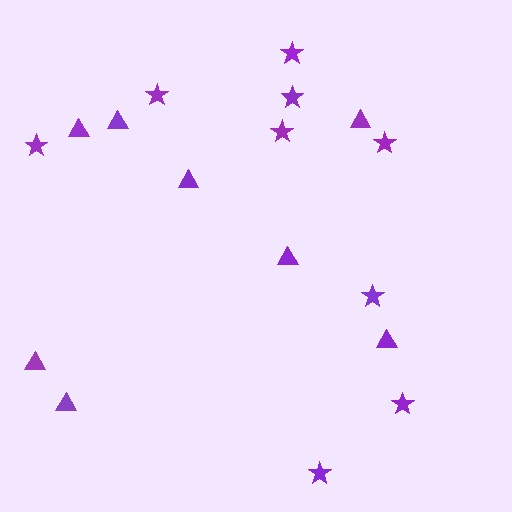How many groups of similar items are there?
There are 2 groups: one group of triangles (8) and one group of stars (9).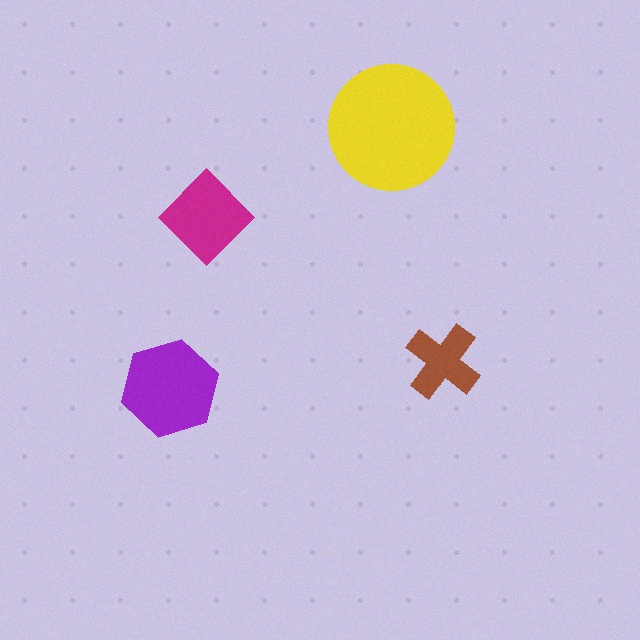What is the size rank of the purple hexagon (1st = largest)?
2nd.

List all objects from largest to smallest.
The yellow circle, the purple hexagon, the magenta diamond, the brown cross.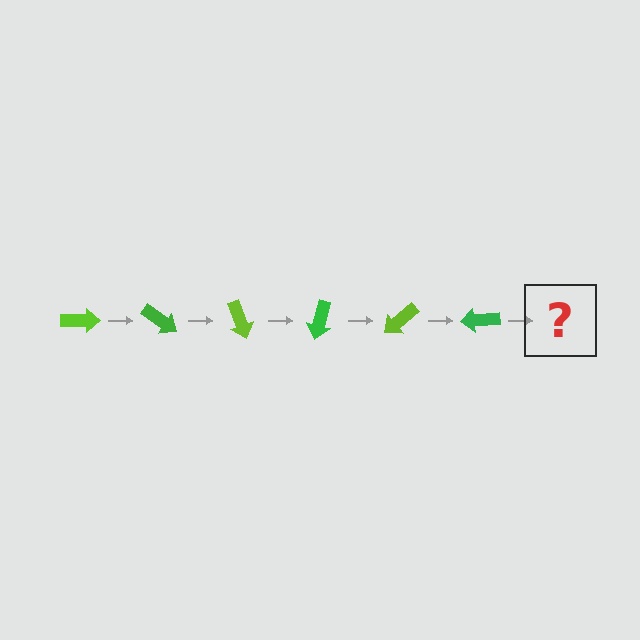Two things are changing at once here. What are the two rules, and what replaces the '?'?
The two rules are that it rotates 35 degrees each step and the color cycles through lime and green. The '?' should be a lime arrow, rotated 210 degrees from the start.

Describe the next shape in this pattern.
It should be a lime arrow, rotated 210 degrees from the start.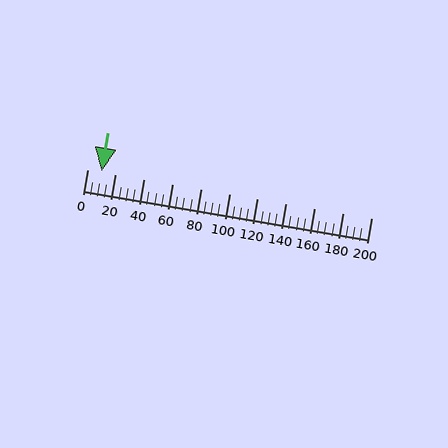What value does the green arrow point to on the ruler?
The green arrow points to approximately 10.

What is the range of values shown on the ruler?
The ruler shows values from 0 to 200.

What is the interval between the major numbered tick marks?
The major tick marks are spaced 20 units apart.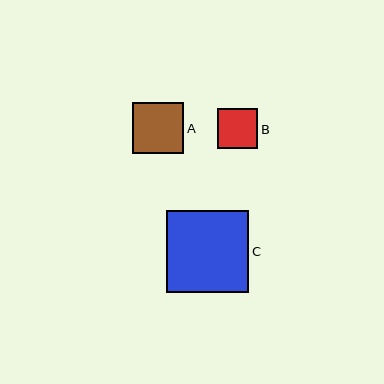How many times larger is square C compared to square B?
Square C is approximately 2.0 times the size of square B.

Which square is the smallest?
Square B is the smallest with a size of approximately 40 pixels.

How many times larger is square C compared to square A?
Square C is approximately 1.6 times the size of square A.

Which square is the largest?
Square C is the largest with a size of approximately 82 pixels.